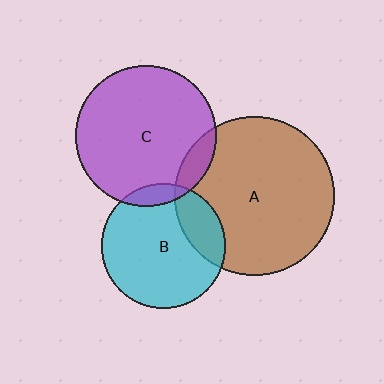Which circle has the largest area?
Circle A (brown).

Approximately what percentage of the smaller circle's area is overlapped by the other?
Approximately 20%.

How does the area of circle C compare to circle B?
Approximately 1.3 times.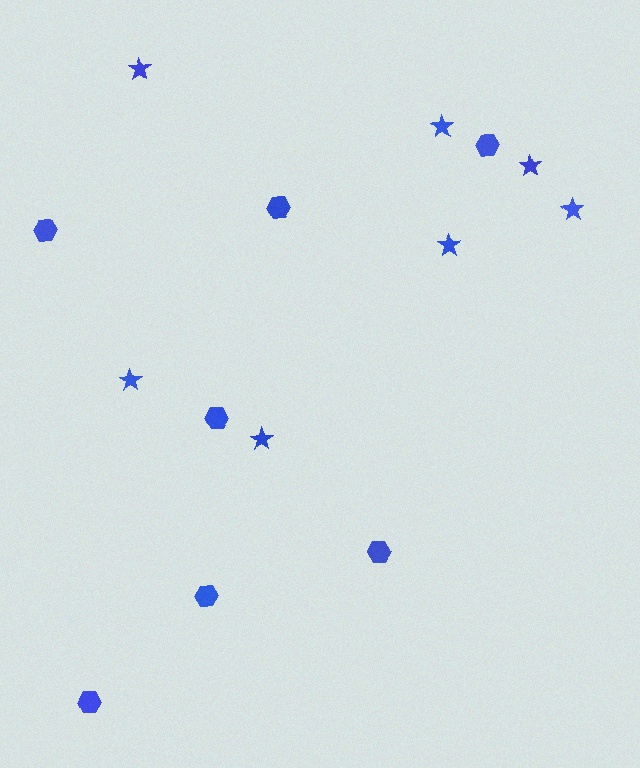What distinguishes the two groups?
There are 2 groups: one group of stars (7) and one group of hexagons (7).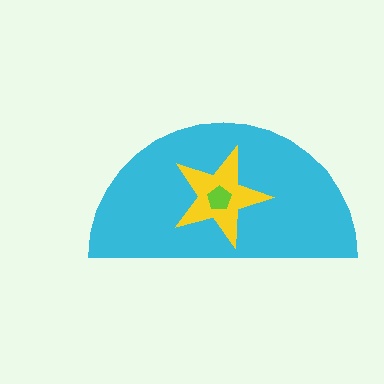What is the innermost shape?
The lime pentagon.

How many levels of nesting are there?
3.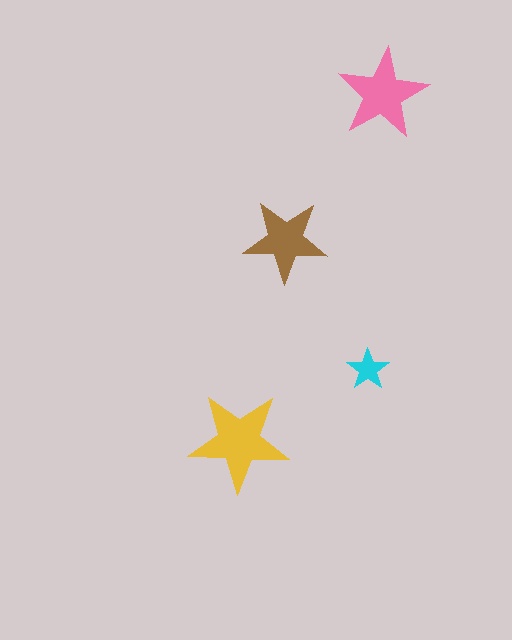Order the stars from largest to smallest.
the yellow one, the pink one, the brown one, the cyan one.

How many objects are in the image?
There are 4 objects in the image.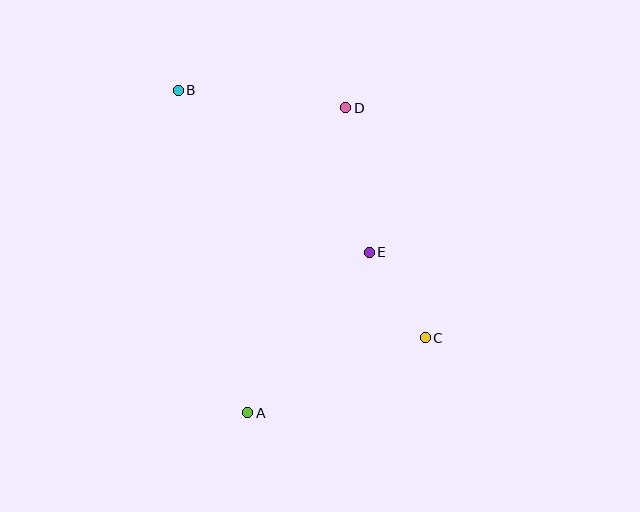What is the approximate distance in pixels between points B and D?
The distance between B and D is approximately 168 pixels.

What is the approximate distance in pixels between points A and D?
The distance between A and D is approximately 320 pixels.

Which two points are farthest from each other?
Points B and C are farthest from each other.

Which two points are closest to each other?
Points C and E are closest to each other.